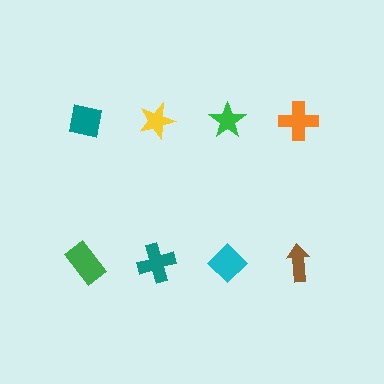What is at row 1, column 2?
A yellow star.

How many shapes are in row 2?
4 shapes.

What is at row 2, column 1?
A green rectangle.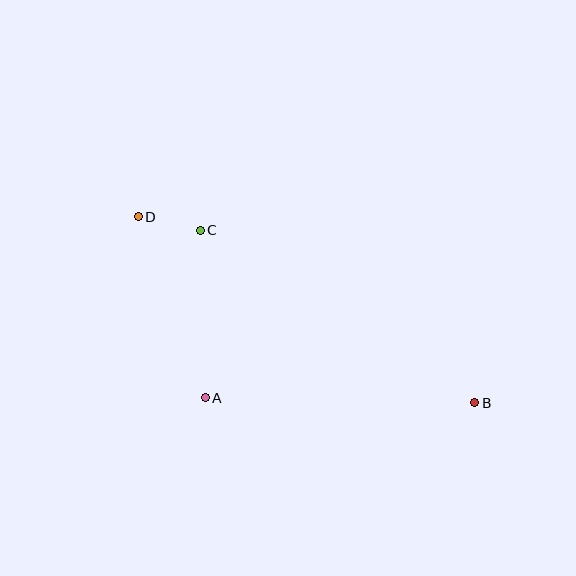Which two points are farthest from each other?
Points B and D are farthest from each other.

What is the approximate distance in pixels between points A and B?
The distance between A and B is approximately 270 pixels.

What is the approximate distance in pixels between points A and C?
The distance between A and C is approximately 167 pixels.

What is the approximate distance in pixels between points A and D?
The distance between A and D is approximately 193 pixels.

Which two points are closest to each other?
Points C and D are closest to each other.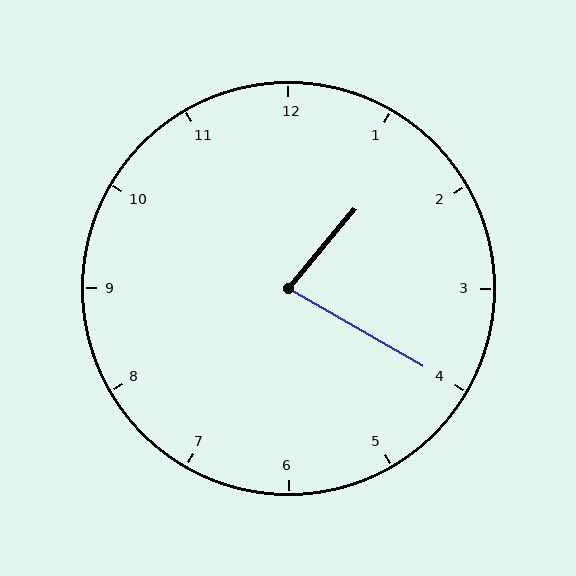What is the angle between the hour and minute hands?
Approximately 80 degrees.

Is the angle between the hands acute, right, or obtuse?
It is acute.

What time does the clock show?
1:20.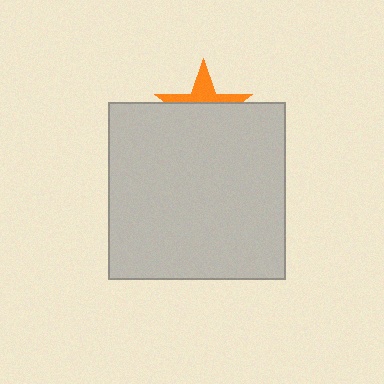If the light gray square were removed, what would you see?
You would see the complete orange star.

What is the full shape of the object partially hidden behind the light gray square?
The partially hidden object is an orange star.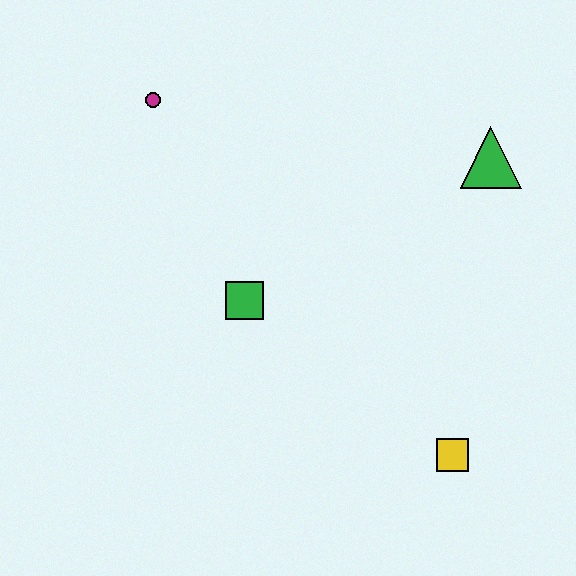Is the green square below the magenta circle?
Yes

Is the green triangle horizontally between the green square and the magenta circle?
No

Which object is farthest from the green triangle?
The magenta circle is farthest from the green triangle.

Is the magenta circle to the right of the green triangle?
No